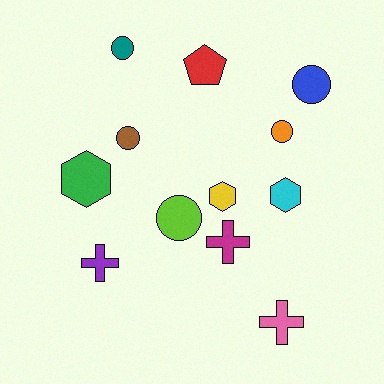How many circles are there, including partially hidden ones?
There are 5 circles.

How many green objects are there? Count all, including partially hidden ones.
There is 1 green object.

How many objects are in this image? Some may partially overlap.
There are 12 objects.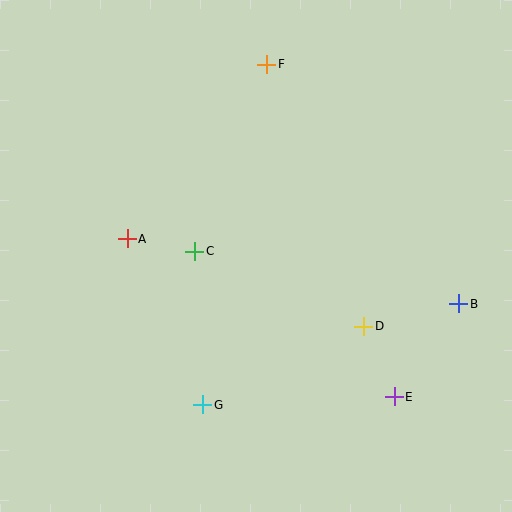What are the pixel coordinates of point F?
Point F is at (267, 64).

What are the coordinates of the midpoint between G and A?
The midpoint between G and A is at (165, 322).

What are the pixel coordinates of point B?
Point B is at (459, 304).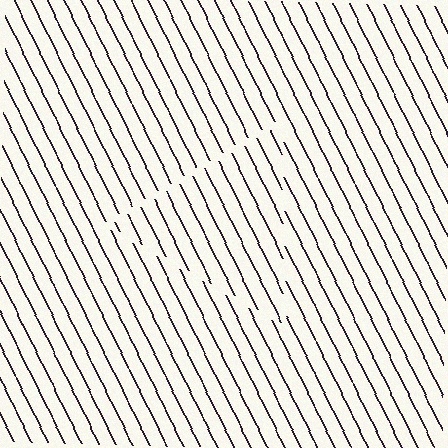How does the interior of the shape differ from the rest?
The interior of the shape contains the same grating, shifted by half a period — the contour is defined by the phase discontinuity where line-ends from the inner and outer gratings abut.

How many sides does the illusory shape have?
3 sides — the line-ends trace a triangle.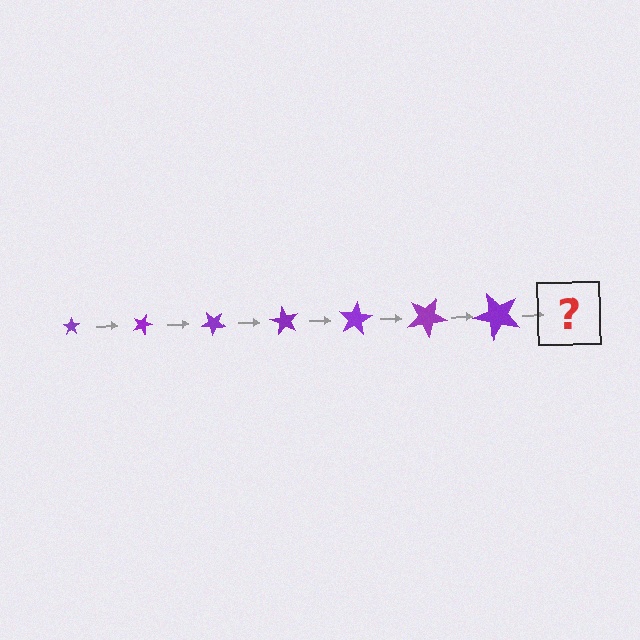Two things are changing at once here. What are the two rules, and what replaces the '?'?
The two rules are that the star grows larger each step and it rotates 20 degrees each step. The '?' should be a star, larger than the previous one and rotated 140 degrees from the start.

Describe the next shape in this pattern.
It should be a star, larger than the previous one and rotated 140 degrees from the start.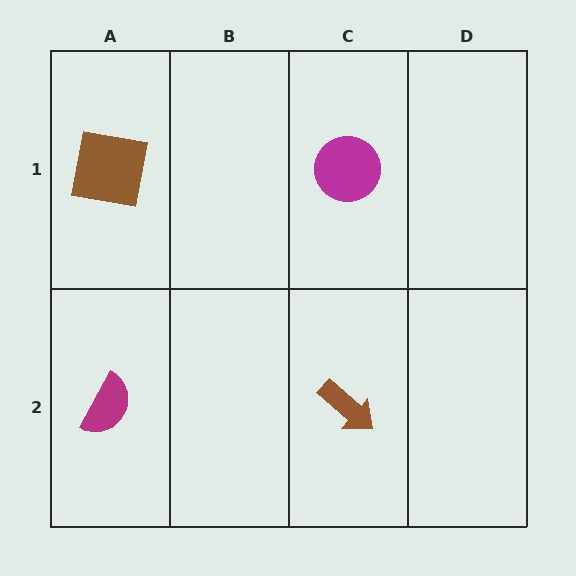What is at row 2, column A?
A magenta semicircle.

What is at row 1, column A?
A brown square.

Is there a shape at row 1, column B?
No, that cell is empty.